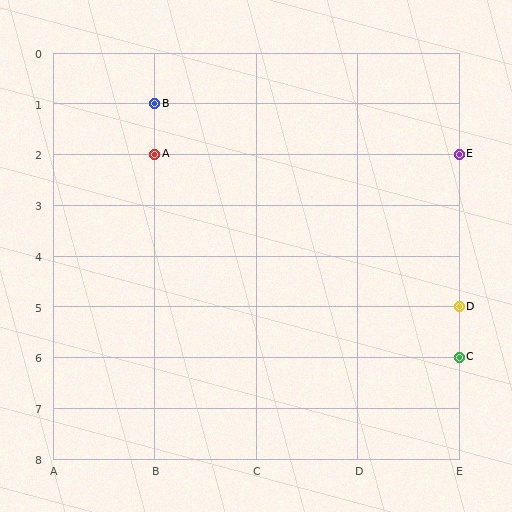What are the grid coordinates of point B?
Point B is at grid coordinates (B, 1).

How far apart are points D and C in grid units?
Points D and C are 1 row apart.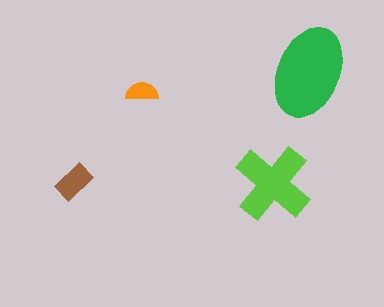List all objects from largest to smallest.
The green ellipse, the lime cross, the brown rectangle, the orange semicircle.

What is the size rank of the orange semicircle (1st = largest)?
4th.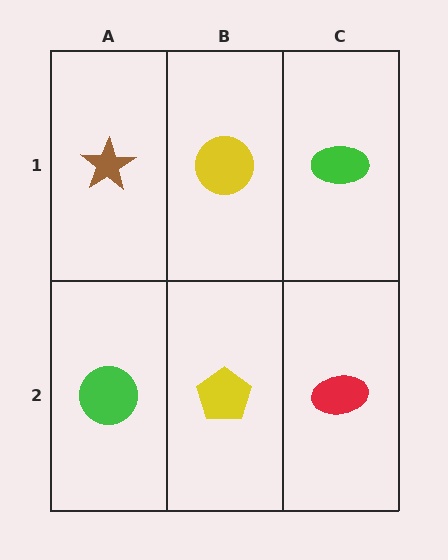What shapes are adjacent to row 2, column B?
A yellow circle (row 1, column B), a green circle (row 2, column A), a red ellipse (row 2, column C).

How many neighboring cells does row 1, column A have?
2.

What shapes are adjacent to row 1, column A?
A green circle (row 2, column A), a yellow circle (row 1, column B).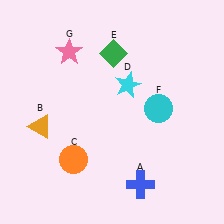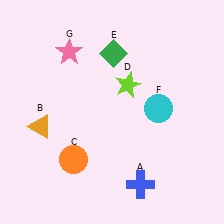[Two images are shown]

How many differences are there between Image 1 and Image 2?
There is 1 difference between the two images.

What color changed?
The star (D) changed from cyan in Image 1 to lime in Image 2.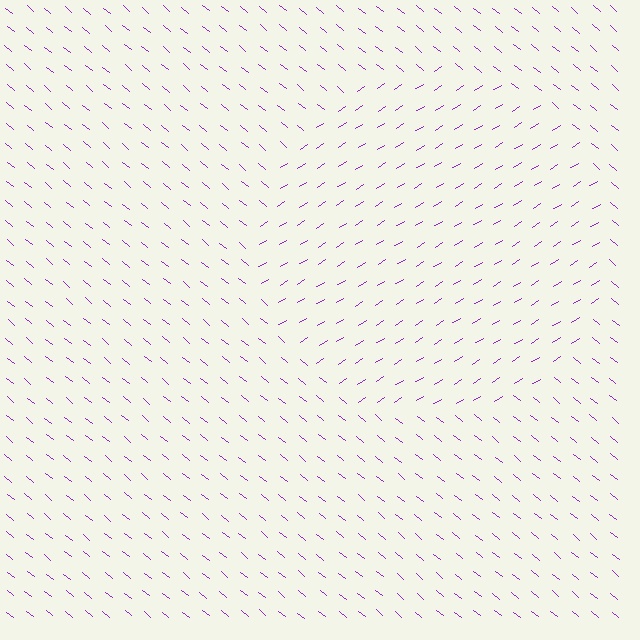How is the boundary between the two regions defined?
The boundary is defined purely by a change in line orientation (approximately 71 degrees difference). All lines are the same color and thickness.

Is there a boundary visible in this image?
Yes, there is a texture boundary formed by a change in line orientation.